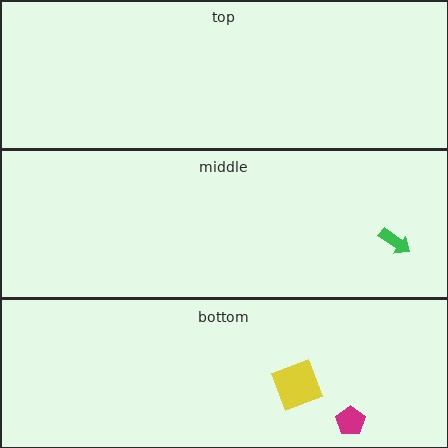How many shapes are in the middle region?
1.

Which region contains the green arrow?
The middle region.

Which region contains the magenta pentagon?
The bottom region.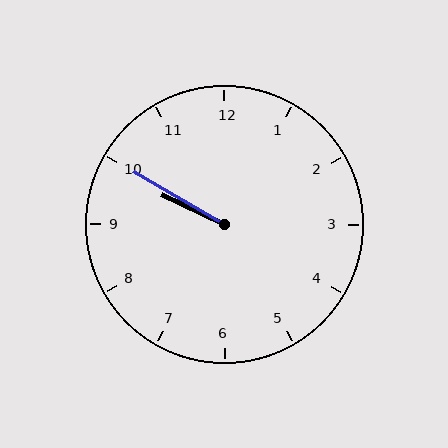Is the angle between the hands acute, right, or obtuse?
It is acute.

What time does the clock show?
9:50.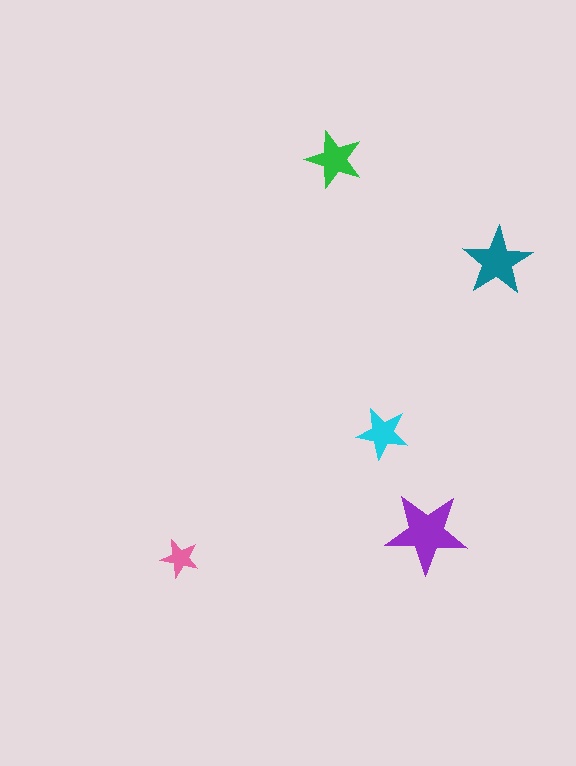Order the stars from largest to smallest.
the purple one, the teal one, the green one, the cyan one, the pink one.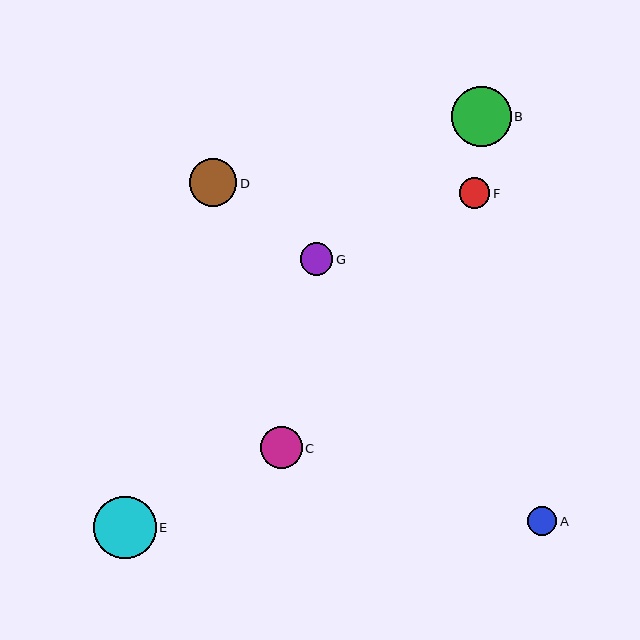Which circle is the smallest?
Circle A is the smallest with a size of approximately 29 pixels.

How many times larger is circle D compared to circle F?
Circle D is approximately 1.6 times the size of circle F.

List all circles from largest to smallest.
From largest to smallest: E, B, D, C, G, F, A.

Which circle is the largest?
Circle E is the largest with a size of approximately 63 pixels.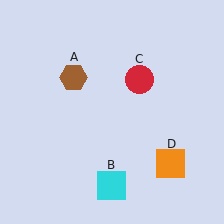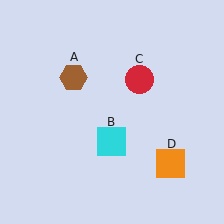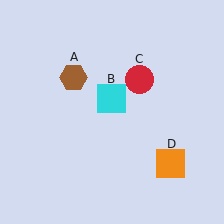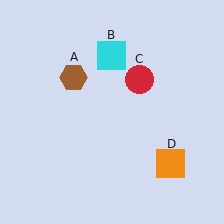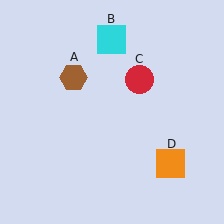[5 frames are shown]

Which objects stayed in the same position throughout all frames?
Brown hexagon (object A) and red circle (object C) and orange square (object D) remained stationary.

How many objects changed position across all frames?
1 object changed position: cyan square (object B).